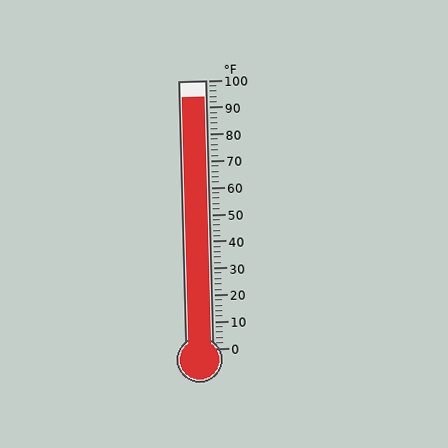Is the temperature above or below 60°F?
The temperature is above 60°F.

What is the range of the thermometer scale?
The thermometer scale ranges from 0°F to 100°F.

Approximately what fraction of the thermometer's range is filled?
The thermometer is filled to approximately 95% of its range.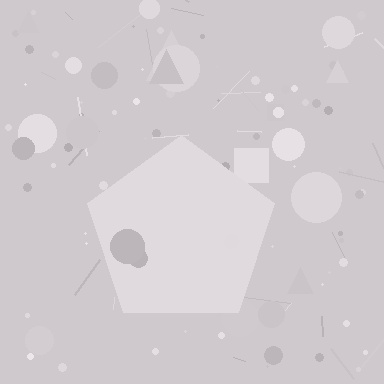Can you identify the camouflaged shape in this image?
The camouflaged shape is a pentagon.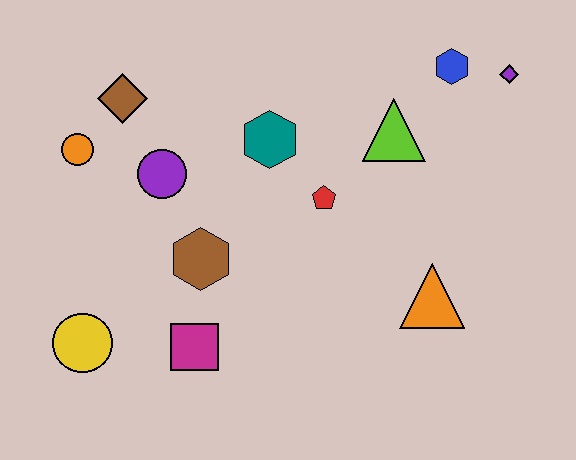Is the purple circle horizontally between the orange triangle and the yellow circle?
Yes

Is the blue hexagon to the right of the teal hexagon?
Yes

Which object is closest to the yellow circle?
The magenta square is closest to the yellow circle.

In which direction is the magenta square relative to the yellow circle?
The magenta square is to the right of the yellow circle.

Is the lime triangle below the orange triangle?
No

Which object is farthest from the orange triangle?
The orange circle is farthest from the orange triangle.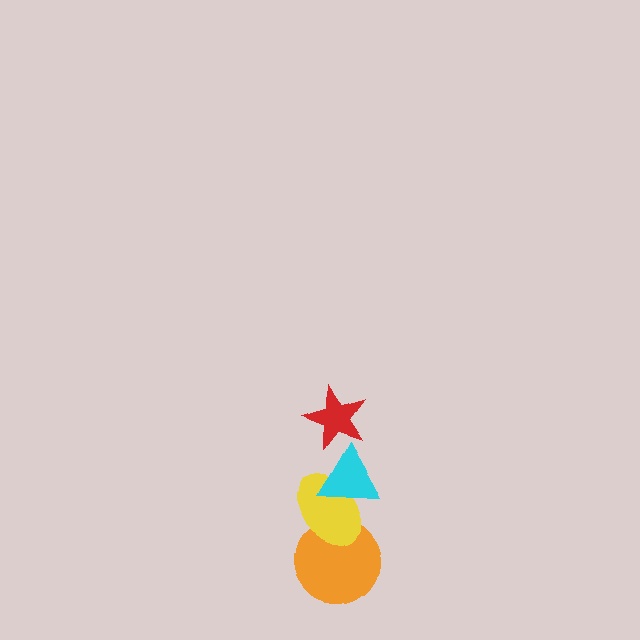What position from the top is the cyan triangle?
The cyan triangle is 2nd from the top.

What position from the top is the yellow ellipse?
The yellow ellipse is 3rd from the top.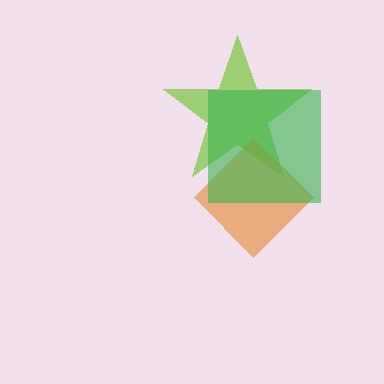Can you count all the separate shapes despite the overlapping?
Yes, there are 3 separate shapes.